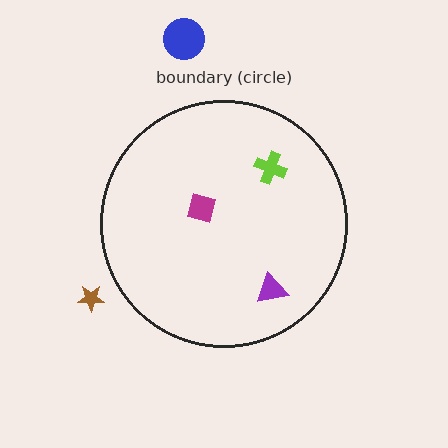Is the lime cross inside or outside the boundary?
Inside.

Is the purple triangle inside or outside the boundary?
Inside.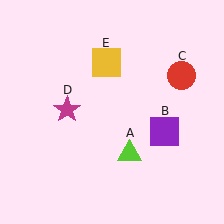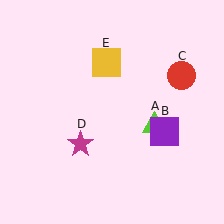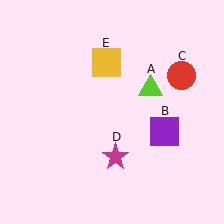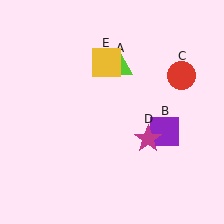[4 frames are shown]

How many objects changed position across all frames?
2 objects changed position: lime triangle (object A), magenta star (object D).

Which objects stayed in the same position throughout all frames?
Purple square (object B) and red circle (object C) and yellow square (object E) remained stationary.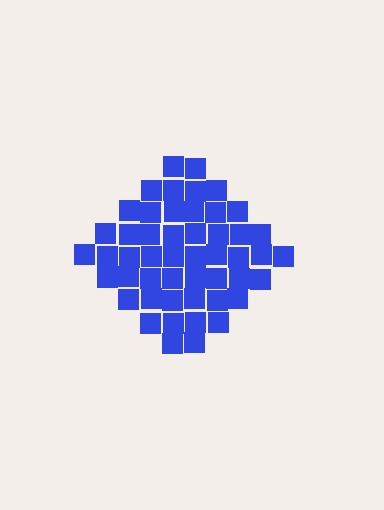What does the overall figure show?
The overall figure shows a diamond.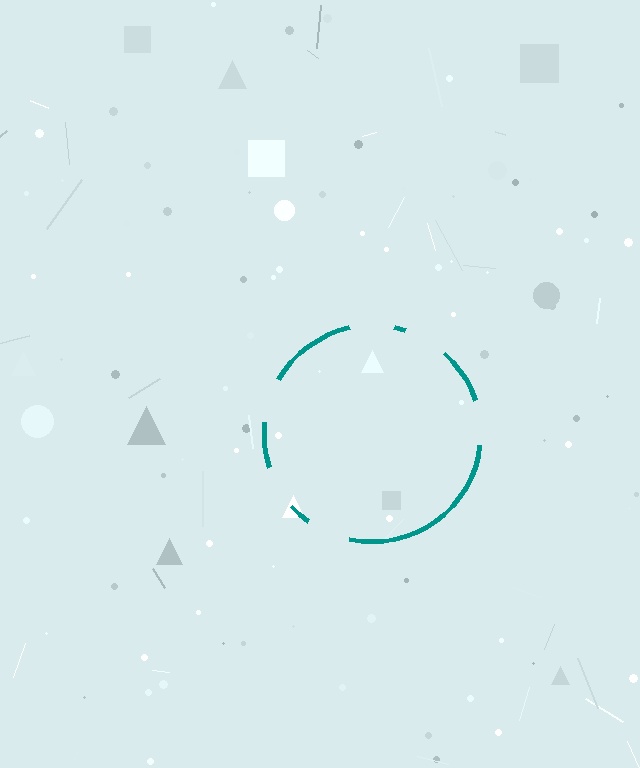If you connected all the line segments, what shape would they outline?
They would outline a circle.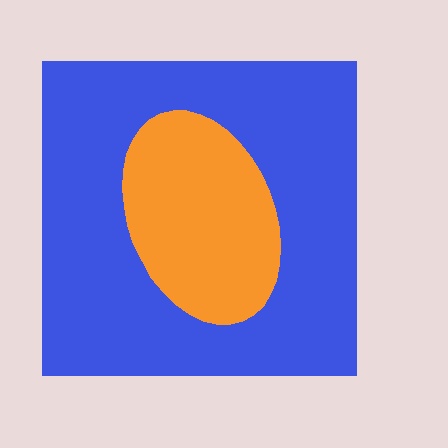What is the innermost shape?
The orange ellipse.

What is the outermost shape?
The blue square.